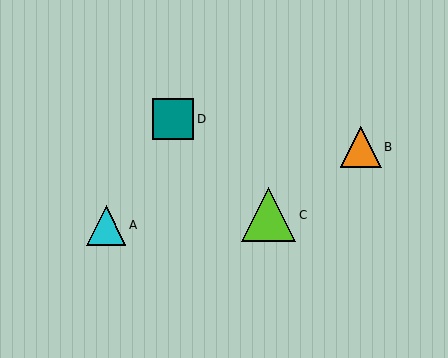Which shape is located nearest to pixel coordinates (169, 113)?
The teal square (labeled D) at (173, 119) is nearest to that location.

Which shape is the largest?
The lime triangle (labeled C) is the largest.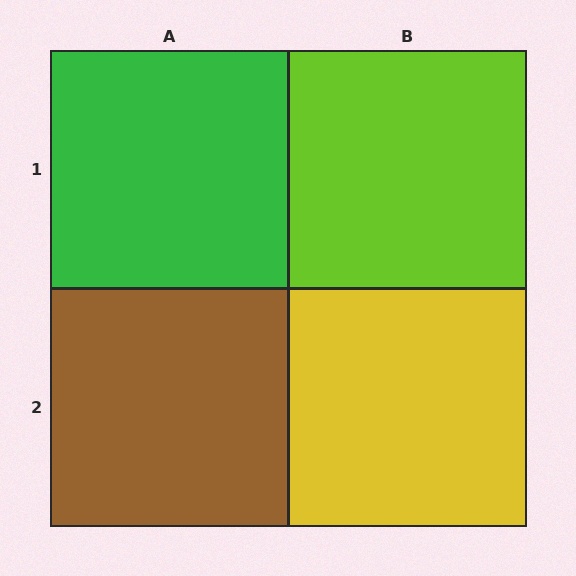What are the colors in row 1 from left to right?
Green, lime.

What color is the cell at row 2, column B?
Yellow.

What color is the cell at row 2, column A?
Brown.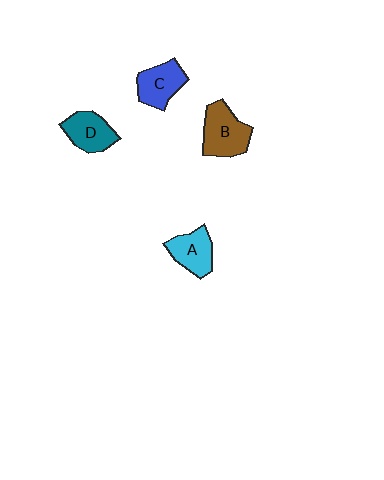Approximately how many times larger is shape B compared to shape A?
Approximately 1.3 times.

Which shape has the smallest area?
Shape A (cyan).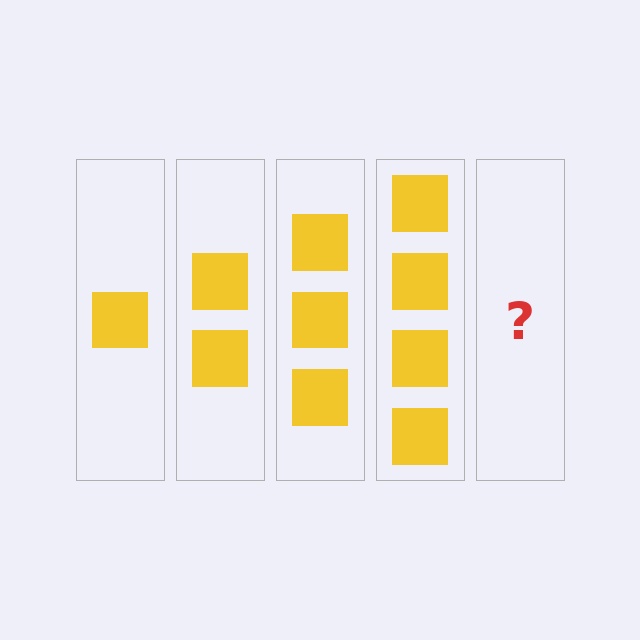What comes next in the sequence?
The next element should be 5 squares.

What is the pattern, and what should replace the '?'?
The pattern is that each step adds one more square. The '?' should be 5 squares.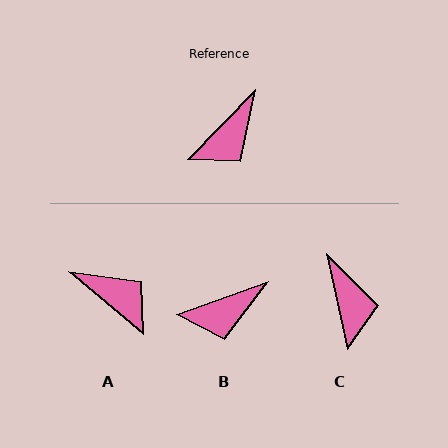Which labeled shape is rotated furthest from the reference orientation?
A, about 94 degrees away.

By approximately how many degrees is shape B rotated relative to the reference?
Approximately 26 degrees clockwise.